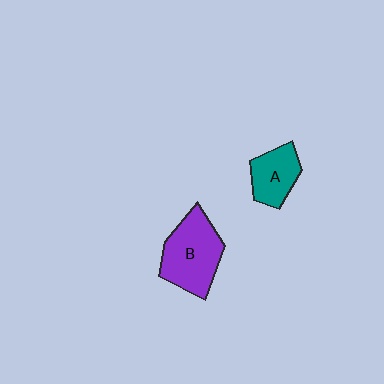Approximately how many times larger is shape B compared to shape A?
Approximately 1.6 times.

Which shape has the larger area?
Shape B (purple).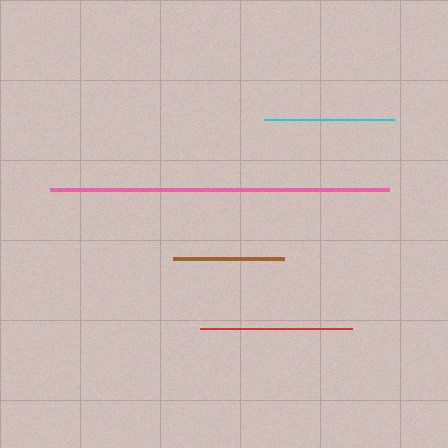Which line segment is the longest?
The pink line is the longest at approximately 339 pixels.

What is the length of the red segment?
The red segment is approximately 152 pixels long.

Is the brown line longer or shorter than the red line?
The red line is longer than the brown line.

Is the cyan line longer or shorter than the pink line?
The pink line is longer than the cyan line.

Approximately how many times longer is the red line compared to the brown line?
The red line is approximately 1.4 times the length of the brown line.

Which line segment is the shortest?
The brown line is the shortest at approximately 111 pixels.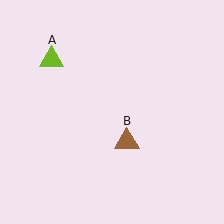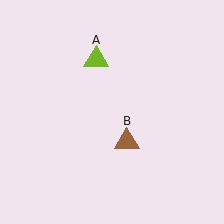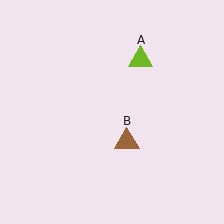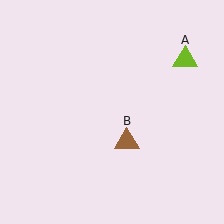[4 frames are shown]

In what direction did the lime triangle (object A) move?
The lime triangle (object A) moved right.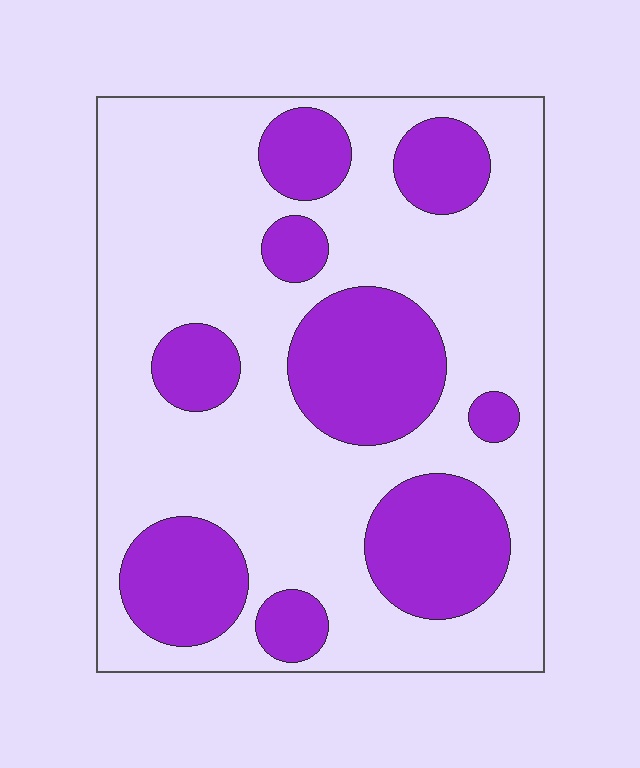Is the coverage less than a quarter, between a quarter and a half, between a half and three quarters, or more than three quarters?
Between a quarter and a half.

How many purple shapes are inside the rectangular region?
9.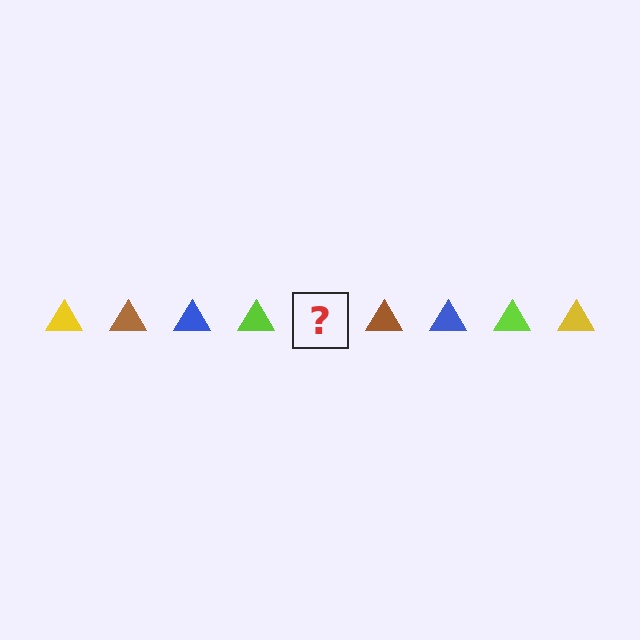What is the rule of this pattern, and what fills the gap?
The rule is that the pattern cycles through yellow, brown, blue, lime triangles. The gap should be filled with a yellow triangle.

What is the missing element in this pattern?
The missing element is a yellow triangle.